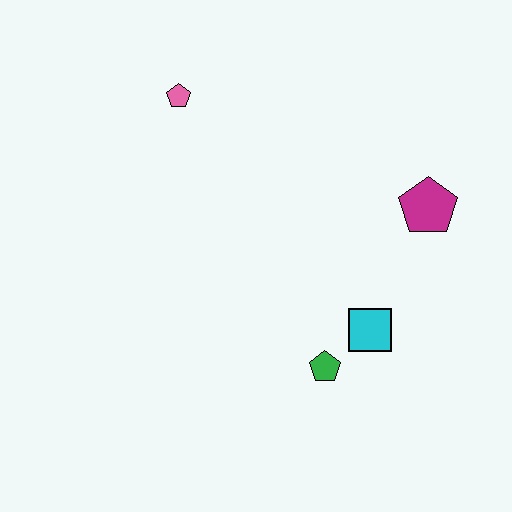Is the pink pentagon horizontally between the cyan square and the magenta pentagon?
No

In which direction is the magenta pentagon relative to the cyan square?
The magenta pentagon is above the cyan square.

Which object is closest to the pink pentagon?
The magenta pentagon is closest to the pink pentagon.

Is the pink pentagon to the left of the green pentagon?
Yes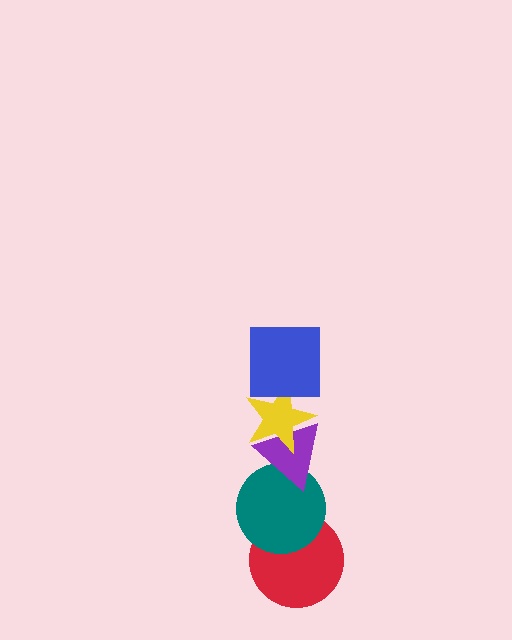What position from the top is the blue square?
The blue square is 1st from the top.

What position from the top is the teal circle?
The teal circle is 4th from the top.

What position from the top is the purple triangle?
The purple triangle is 3rd from the top.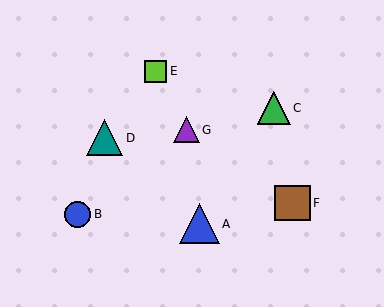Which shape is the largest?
The blue triangle (labeled A) is the largest.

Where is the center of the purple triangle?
The center of the purple triangle is at (186, 130).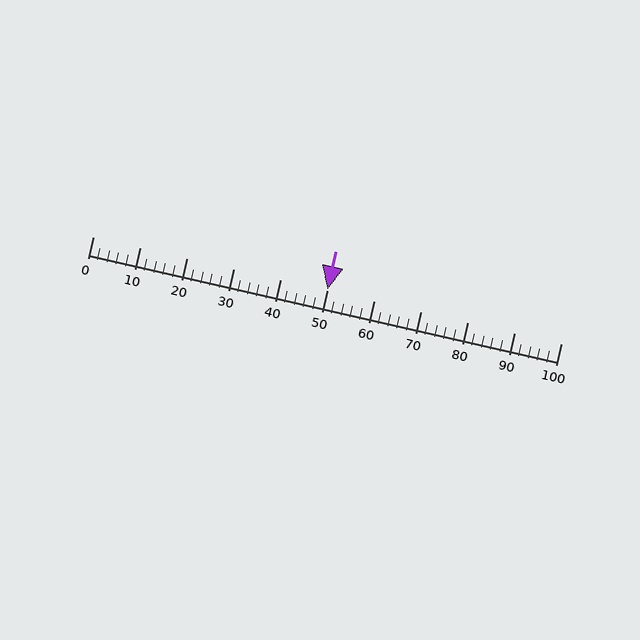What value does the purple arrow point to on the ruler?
The purple arrow points to approximately 50.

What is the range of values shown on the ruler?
The ruler shows values from 0 to 100.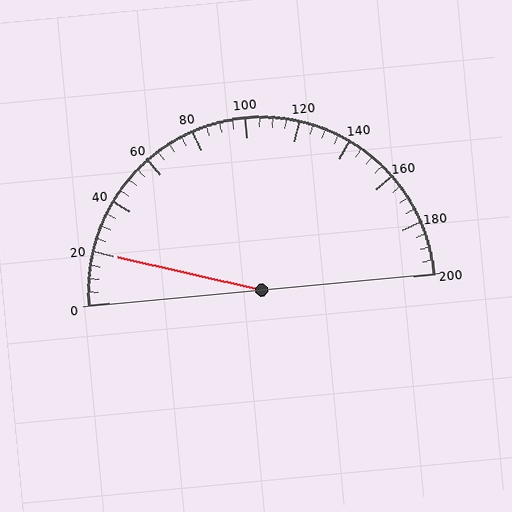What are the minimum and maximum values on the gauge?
The gauge ranges from 0 to 200.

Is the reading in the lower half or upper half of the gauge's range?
The reading is in the lower half of the range (0 to 200).